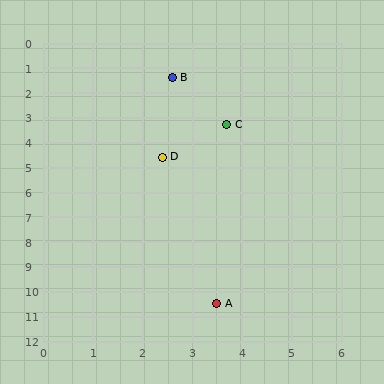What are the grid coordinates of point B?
Point B is at approximately (2.6, 1.4).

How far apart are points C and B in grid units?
Points C and B are about 2.2 grid units apart.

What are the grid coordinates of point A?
Point A is at approximately (3.5, 10.5).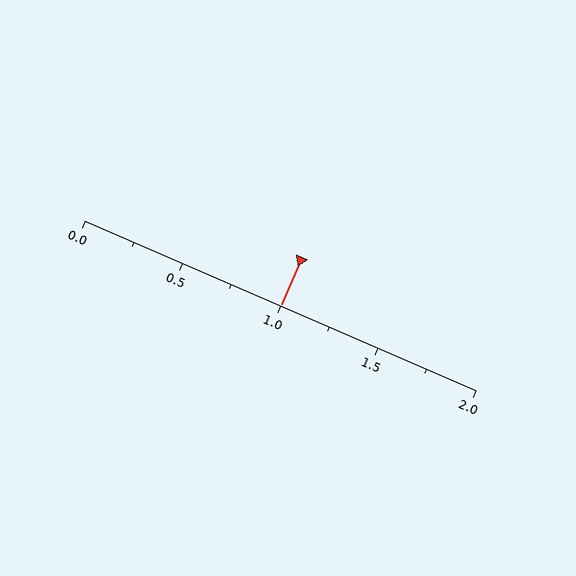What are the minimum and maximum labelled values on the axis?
The axis runs from 0.0 to 2.0.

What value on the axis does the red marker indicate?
The marker indicates approximately 1.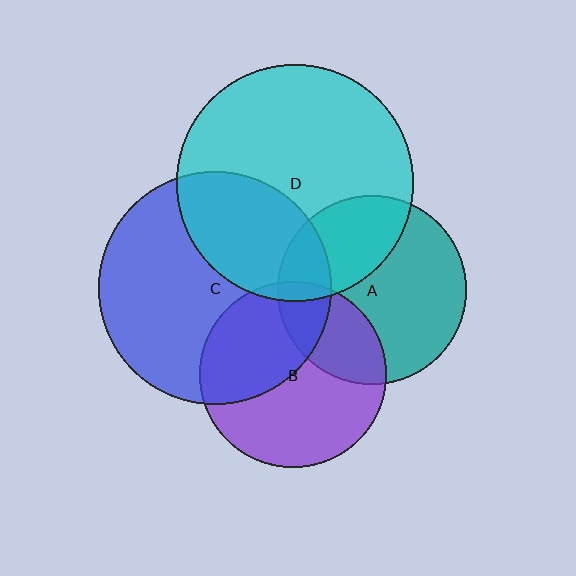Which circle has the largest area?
Circle D (cyan).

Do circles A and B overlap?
Yes.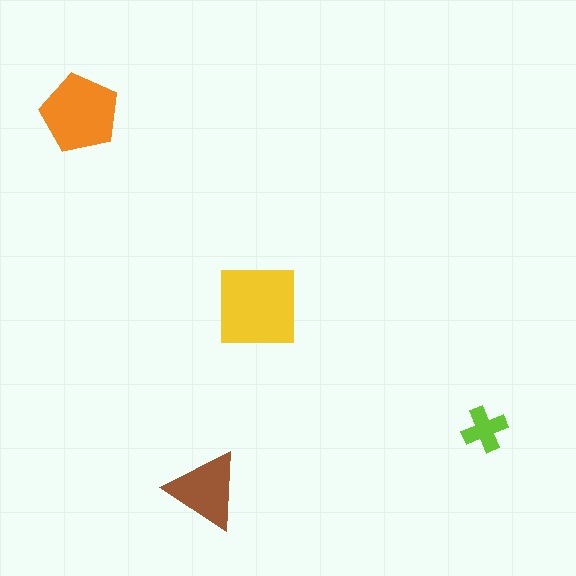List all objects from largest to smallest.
The yellow square, the orange pentagon, the brown triangle, the lime cross.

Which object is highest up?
The orange pentagon is topmost.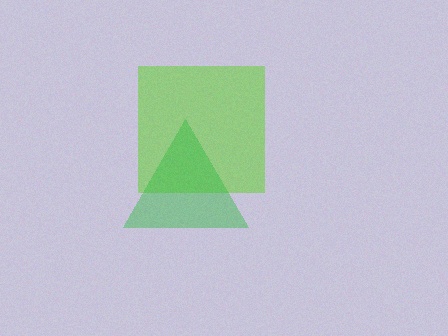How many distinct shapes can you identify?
There are 2 distinct shapes: a lime square, a green triangle.